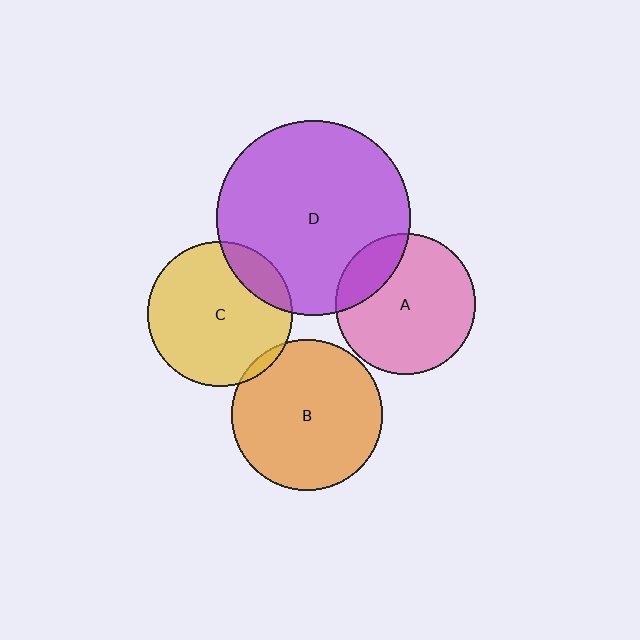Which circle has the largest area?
Circle D (purple).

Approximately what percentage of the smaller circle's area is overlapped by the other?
Approximately 20%.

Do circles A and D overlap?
Yes.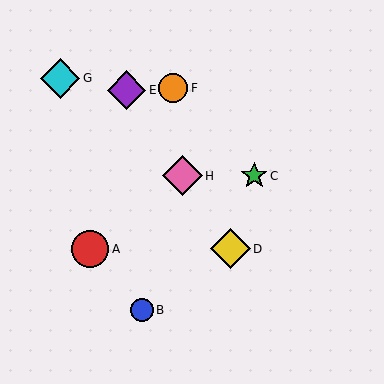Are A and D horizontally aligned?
Yes, both are at y≈249.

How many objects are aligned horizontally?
2 objects (A, D) are aligned horizontally.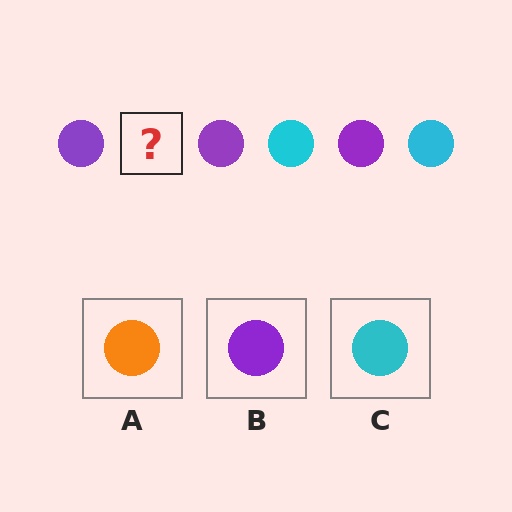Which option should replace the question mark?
Option C.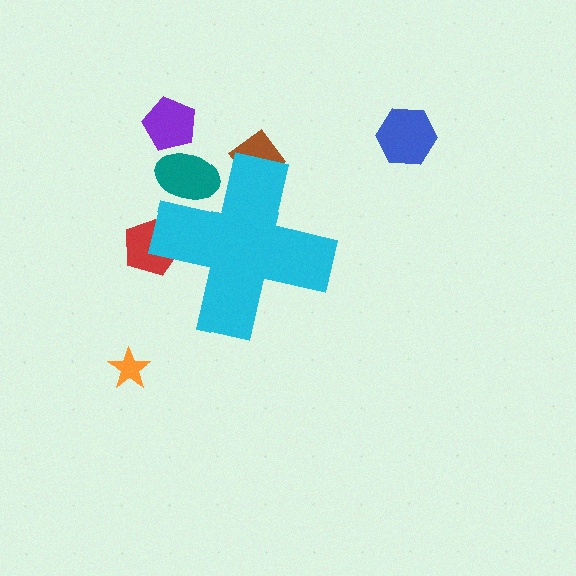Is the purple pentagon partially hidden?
No, the purple pentagon is fully visible.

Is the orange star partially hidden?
No, the orange star is fully visible.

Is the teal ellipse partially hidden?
Yes, the teal ellipse is partially hidden behind the cyan cross.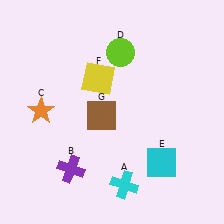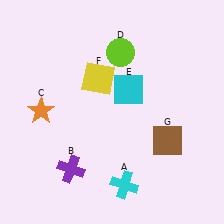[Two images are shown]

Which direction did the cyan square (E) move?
The cyan square (E) moved up.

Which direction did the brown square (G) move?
The brown square (G) moved right.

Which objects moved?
The objects that moved are: the cyan square (E), the brown square (G).